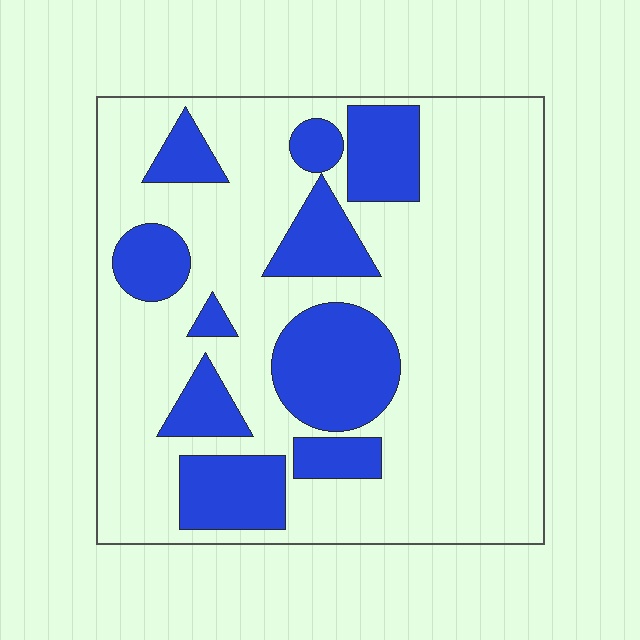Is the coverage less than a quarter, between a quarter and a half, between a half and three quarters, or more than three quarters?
Between a quarter and a half.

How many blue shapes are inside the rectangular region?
10.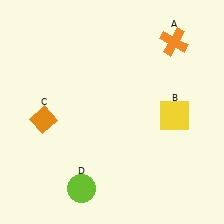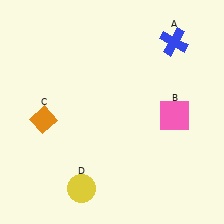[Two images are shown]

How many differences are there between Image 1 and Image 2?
There are 3 differences between the two images.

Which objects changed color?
A changed from orange to blue. B changed from yellow to pink. D changed from lime to yellow.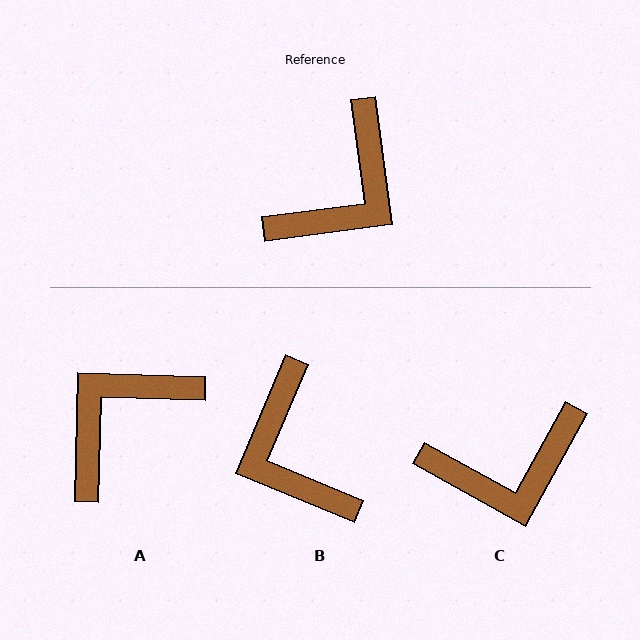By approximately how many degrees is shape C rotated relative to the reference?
Approximately 37 degrees clockwise.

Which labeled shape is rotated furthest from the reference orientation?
A, about 171 degrees away.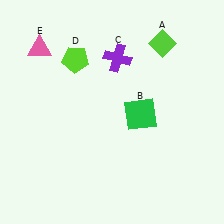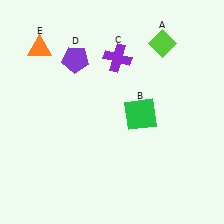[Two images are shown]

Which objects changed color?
D changed from lime to purple. E changed from pink to orange.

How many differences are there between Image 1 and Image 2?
There are 2 differences between the two images.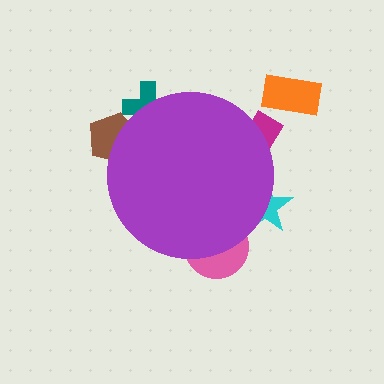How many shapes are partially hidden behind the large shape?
5 shapes are partially hidden.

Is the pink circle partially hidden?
Yes, the pink circle is partially hidden behind the purple circle.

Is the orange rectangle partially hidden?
No, the orange rectangle is fully visible.